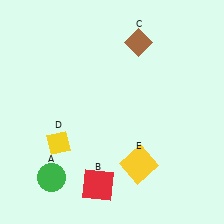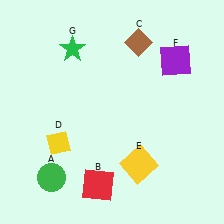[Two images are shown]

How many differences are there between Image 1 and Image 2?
There are 2 differences between the two images.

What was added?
A purple square (F), a green star (G) were added in Image 2.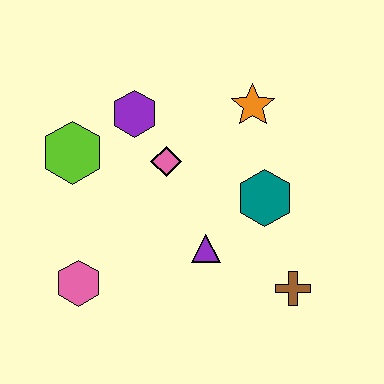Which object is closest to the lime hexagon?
The purple hexagon is closest to the lime hexagon.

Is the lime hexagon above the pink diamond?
Yes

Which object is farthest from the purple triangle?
The lime hexagon is farthest from the purple triangle.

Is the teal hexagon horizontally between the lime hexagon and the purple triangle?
No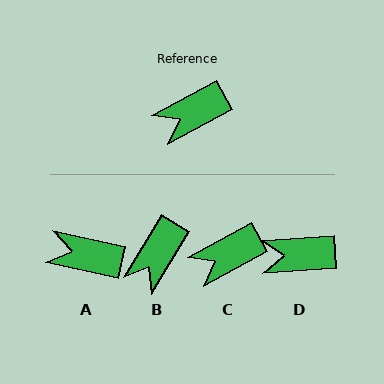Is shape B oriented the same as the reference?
No, it is off by about 30 degrees.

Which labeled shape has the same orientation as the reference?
C.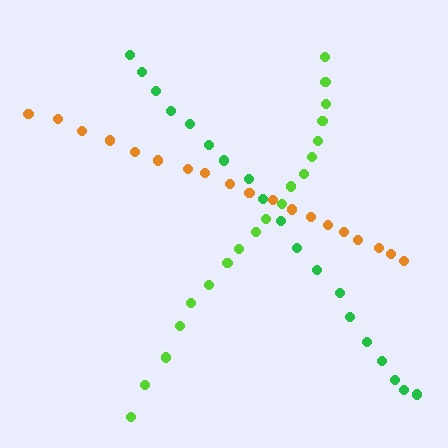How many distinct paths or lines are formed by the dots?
There are 3 distinct paths.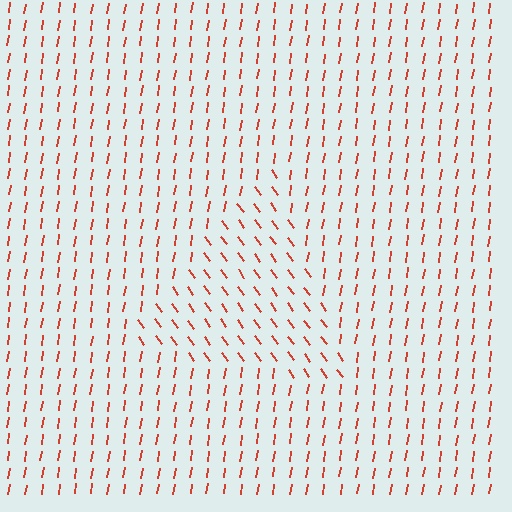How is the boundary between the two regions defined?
The boundary is defined purely by a change in line orientation (approximately 45 degrees difference). All lines are the same color and thickness.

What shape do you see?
I see a triangle.